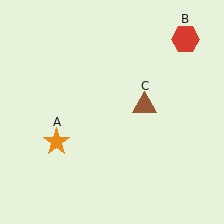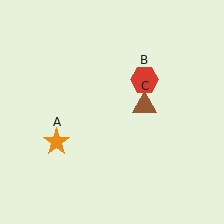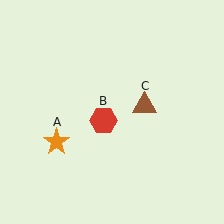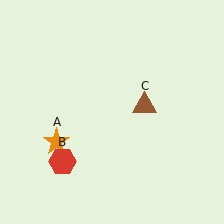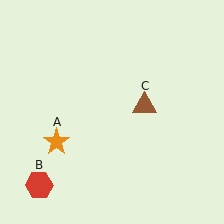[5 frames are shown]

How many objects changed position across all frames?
1 object changed position: red hexagon (object B).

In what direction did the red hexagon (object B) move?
The red hexagon (object B) moved down and to the left.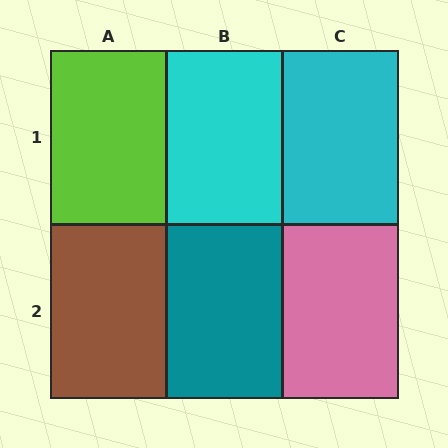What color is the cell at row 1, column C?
Cyan.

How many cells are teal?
1 cell is teal.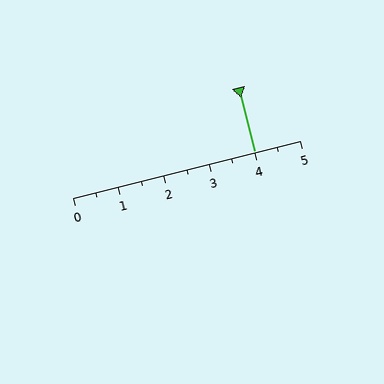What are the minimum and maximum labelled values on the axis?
The axis runs from 0 to 5.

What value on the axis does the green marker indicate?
The marker indicates approximately 4.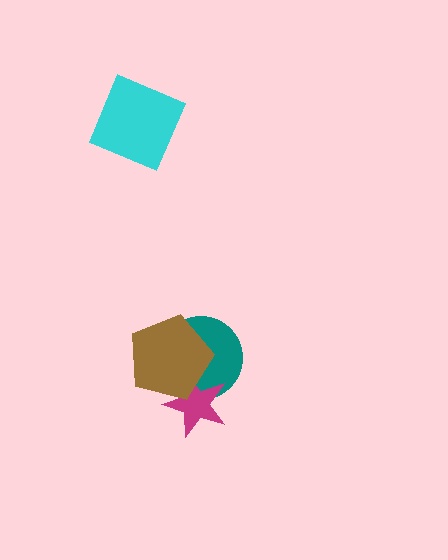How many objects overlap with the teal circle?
2 objects overlap with the teal circle.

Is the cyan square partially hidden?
No, no other shape covers it.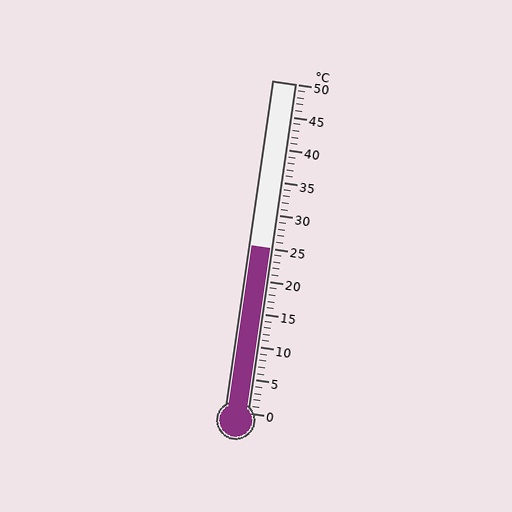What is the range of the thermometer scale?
The thermometer scale ranges from 0°C to 50°C.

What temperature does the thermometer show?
The thermometer shows approximately 25°C.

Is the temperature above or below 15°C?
The temperature is above 15°C.